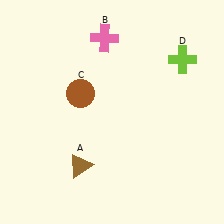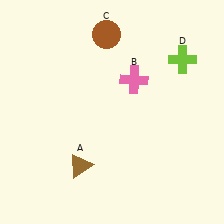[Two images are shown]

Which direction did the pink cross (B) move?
The pink cross (B) moved down.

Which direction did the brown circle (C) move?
The brown circle (C) moved up.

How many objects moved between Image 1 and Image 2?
2 objects moved between the two images.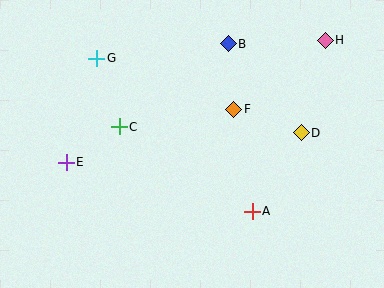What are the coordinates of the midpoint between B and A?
The midpoint between B and A is at (240, 127).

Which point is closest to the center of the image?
Point F at (234, 109) is closest to the center.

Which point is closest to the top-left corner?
Point G is closest to the top-left corner.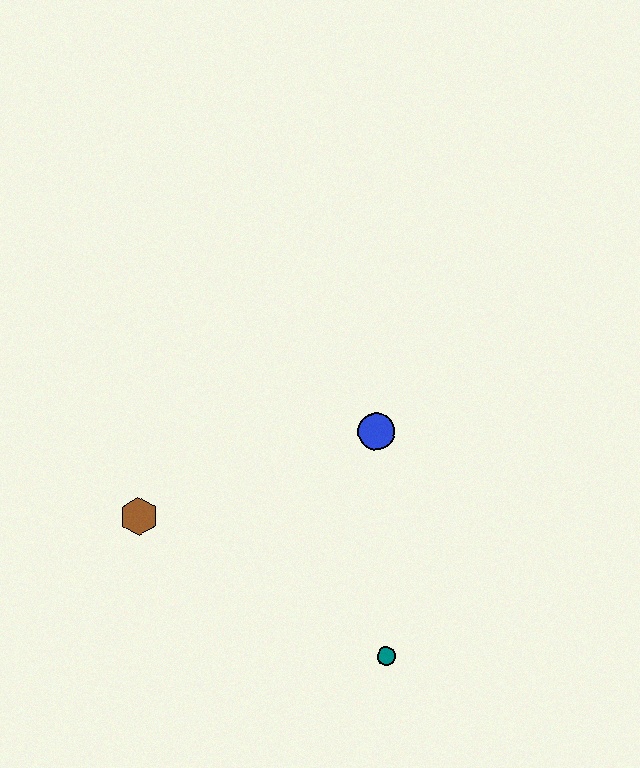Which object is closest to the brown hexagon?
The blue circle is closest to the brown hexagon.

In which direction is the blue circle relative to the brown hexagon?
The blue circle is to the right of the brown hexagon.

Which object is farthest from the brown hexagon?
The teal circle is farthest from the brown hexagon.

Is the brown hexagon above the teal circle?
Yes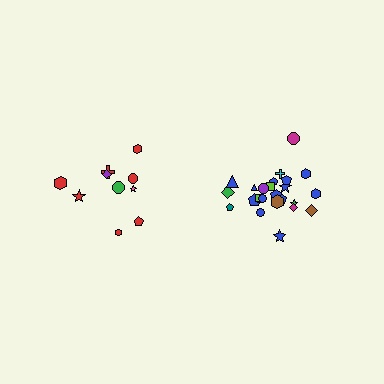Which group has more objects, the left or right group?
The right group.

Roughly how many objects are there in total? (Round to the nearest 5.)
Roughly 35 objects in total.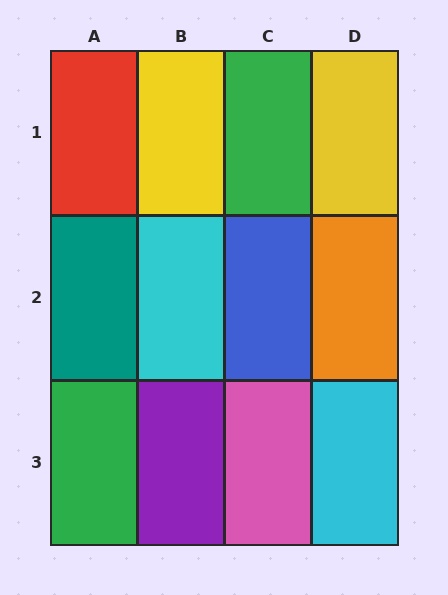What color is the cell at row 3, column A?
Green.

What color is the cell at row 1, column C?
Green.